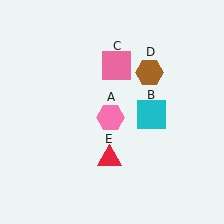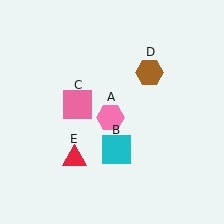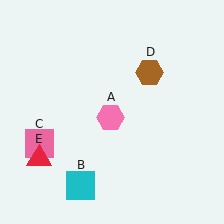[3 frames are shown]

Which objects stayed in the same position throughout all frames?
Pink hexagon (object A) and brown hexagon (object D) remained stationary.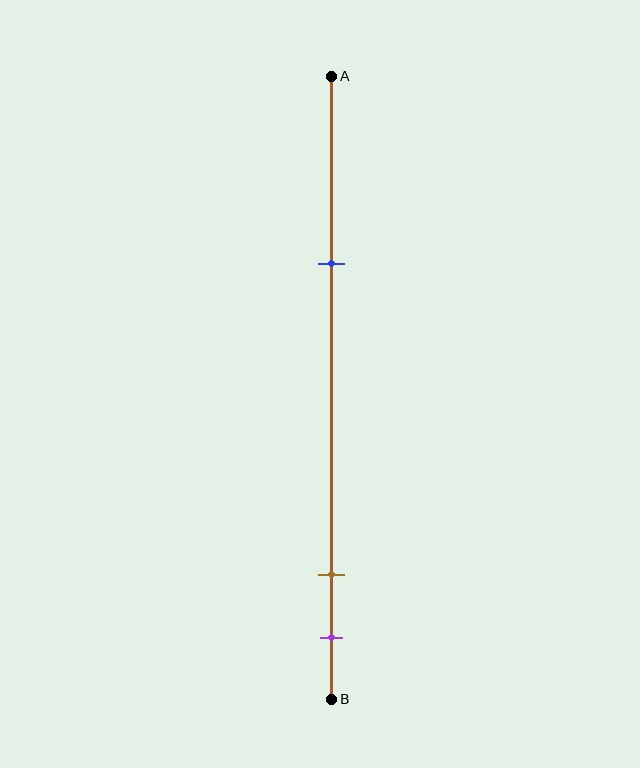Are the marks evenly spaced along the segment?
No, the marks are not evenly spaced.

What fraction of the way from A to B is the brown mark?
The brown mark is approximately 80% (0.8) of the way from A to B.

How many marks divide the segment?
There are 3 marks dividing the segment.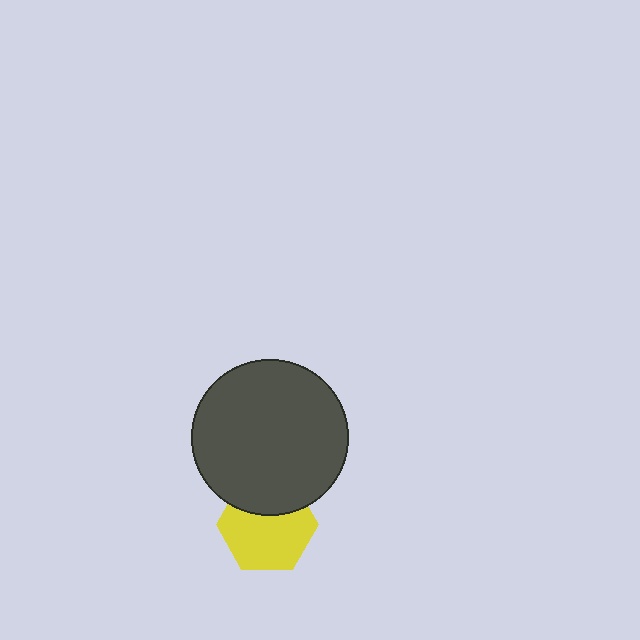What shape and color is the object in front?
The object in front is a dark gray circle.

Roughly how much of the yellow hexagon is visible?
Most of it is visible (roughly 67%).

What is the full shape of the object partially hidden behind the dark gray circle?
The partially hidden object is a yellow hexagon.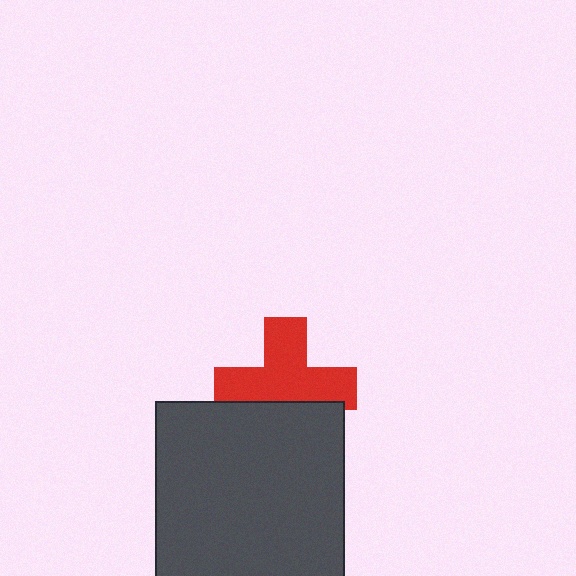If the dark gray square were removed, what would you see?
You would see the complete red cross.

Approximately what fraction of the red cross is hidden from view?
Roughly 31% of the red cross is hidden behind the dark gray square.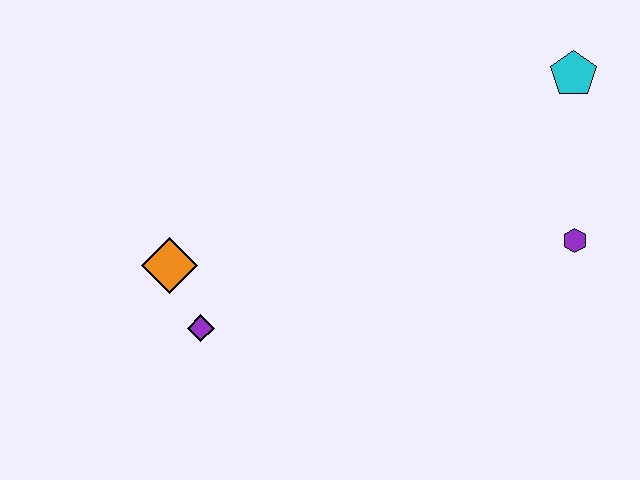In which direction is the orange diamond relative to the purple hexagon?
The orange diamond is to the left of the purple hexagon.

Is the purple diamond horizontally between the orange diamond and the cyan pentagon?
Yes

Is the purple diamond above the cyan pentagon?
No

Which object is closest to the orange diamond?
The purple diamond is closest to the orange diamond.